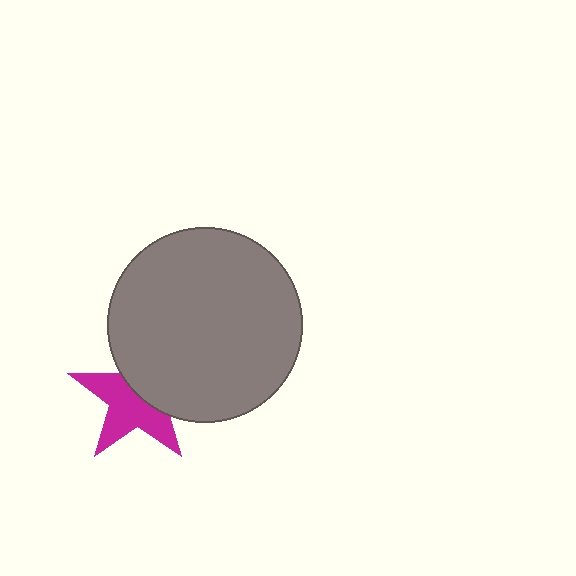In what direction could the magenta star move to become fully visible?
The magenta star could move toward the lower-left. That would shift it out from behind the gray circle entirely.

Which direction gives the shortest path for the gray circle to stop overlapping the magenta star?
Moving toward the upper-right gives the shortest separation.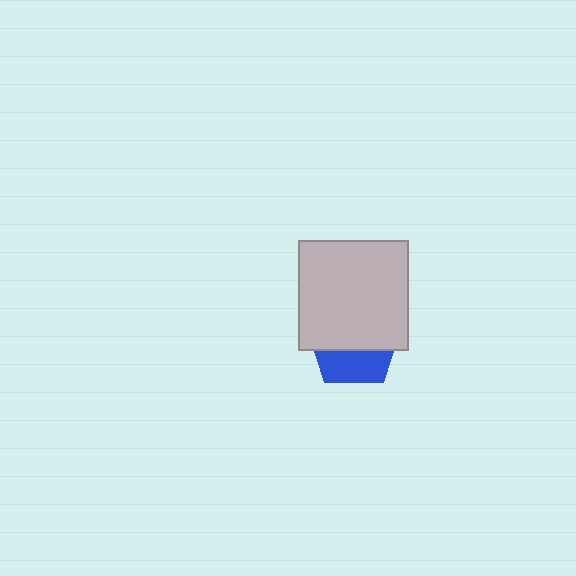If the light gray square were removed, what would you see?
You would see the complete blue pentagon.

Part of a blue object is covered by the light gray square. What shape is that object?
It is a pentagon.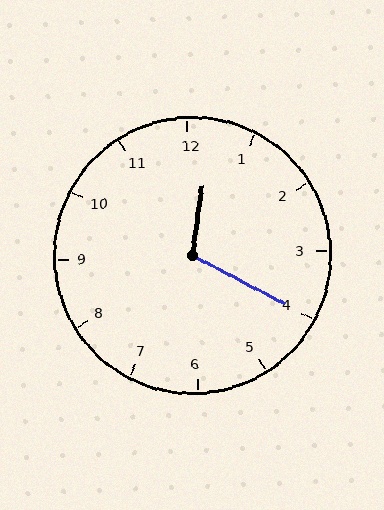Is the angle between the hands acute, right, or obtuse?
It is obtuse.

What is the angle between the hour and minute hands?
Approximately 110 degrees.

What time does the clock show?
12:20.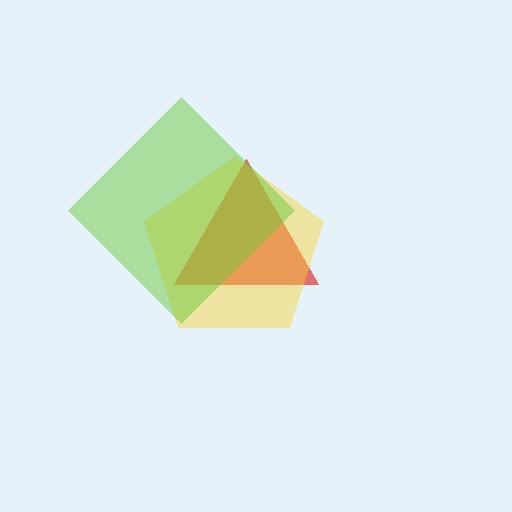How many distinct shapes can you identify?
There are 3 distinct shapes: a red triangle, a yellow pentagon, a lime diamond.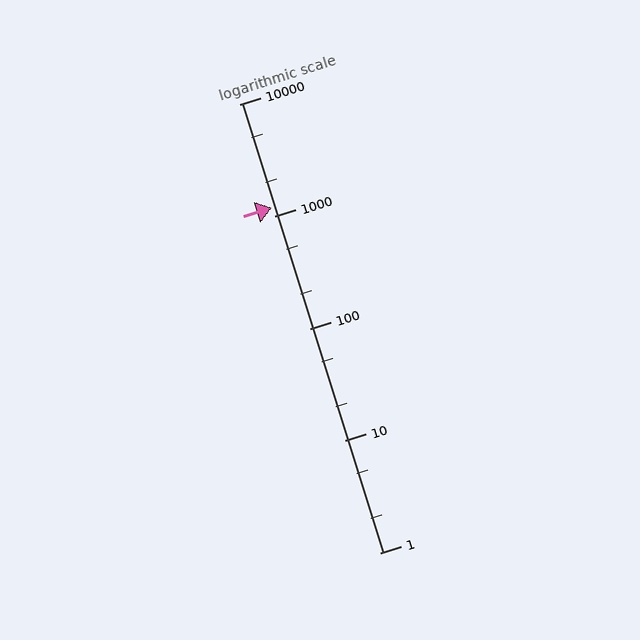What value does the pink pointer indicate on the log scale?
The pointer indicates approximately 1200.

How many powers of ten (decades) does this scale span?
The scale spans 4 decades, from 1 to 10000.